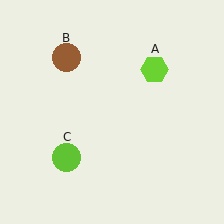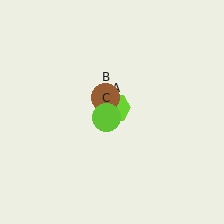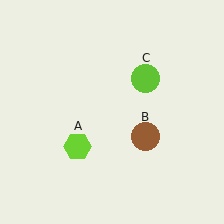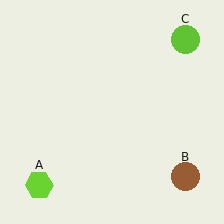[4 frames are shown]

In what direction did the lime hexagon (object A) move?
The lime hexagon (object A) moved down and to the left.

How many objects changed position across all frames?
3 objects changed position: lime hexagon (object A), brown circle (object B), lime circle (object C).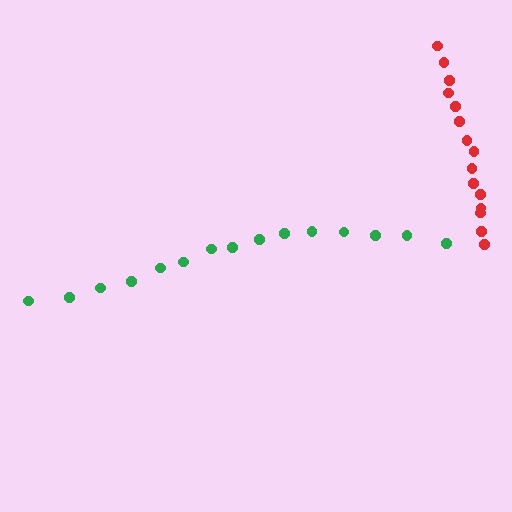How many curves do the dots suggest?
There are 2 distinct paths.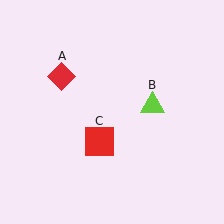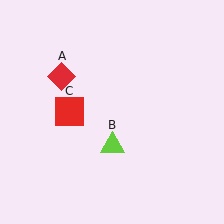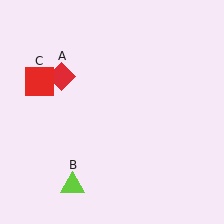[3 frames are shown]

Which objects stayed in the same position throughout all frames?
Red diamond (object A) remained stationary.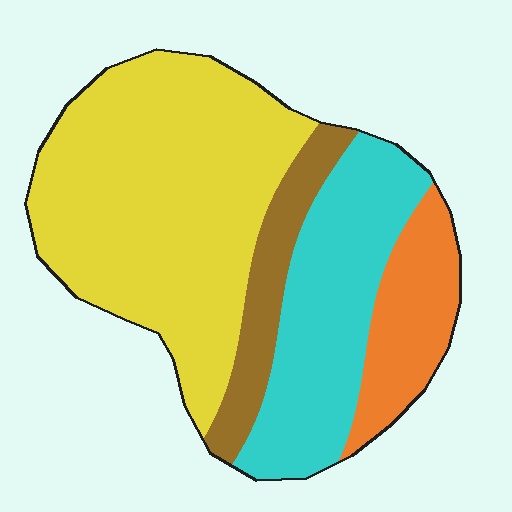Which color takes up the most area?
Yellow, at roughly 50%.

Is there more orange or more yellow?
Yellow.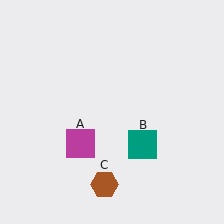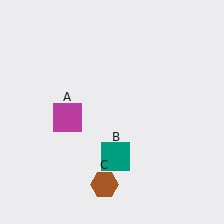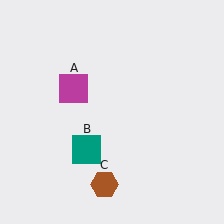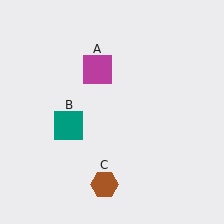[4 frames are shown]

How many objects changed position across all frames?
2 objects changed position: magenta square (object A), teal square (object B).